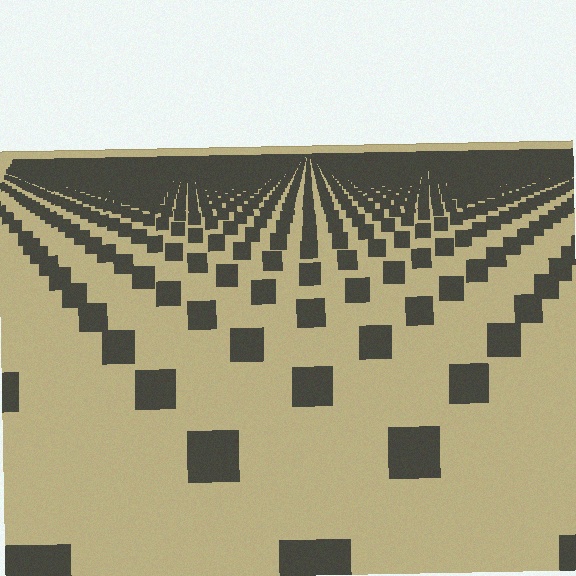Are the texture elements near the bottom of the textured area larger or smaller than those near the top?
Larger. Near the bottom, elements are closer to the viewer and appear at a bigger on-screen size.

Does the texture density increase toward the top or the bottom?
Density increases toward the top.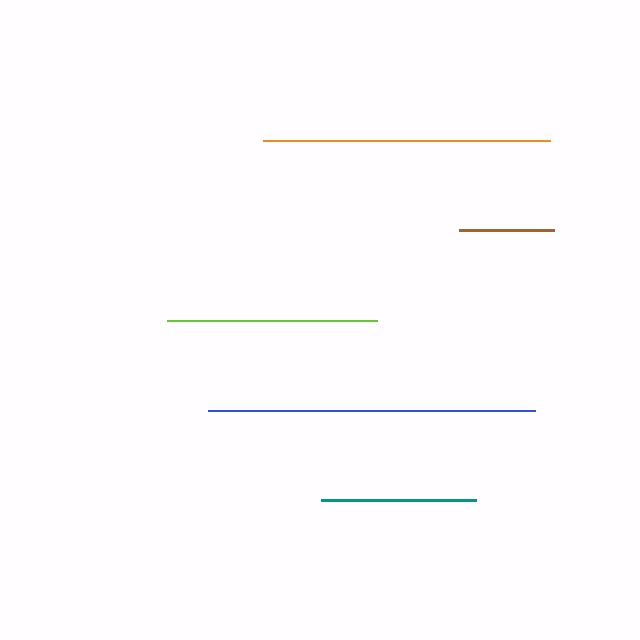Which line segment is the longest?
The blue line is the longest at approximately 327 pixels.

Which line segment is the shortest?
The brown line is the shortest at approximately 94 pixels.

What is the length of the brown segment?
The brown segment is approximately 94 pixels long.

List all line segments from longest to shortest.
From longest to shortest: blue, orange, lime, teal, brown.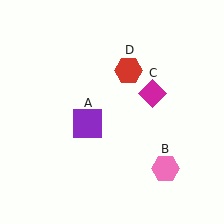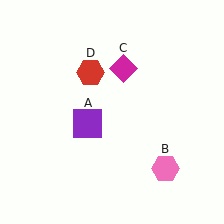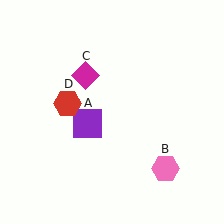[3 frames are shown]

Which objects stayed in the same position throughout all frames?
Purple square (object A) and pink hexagon (object B) remained stationary.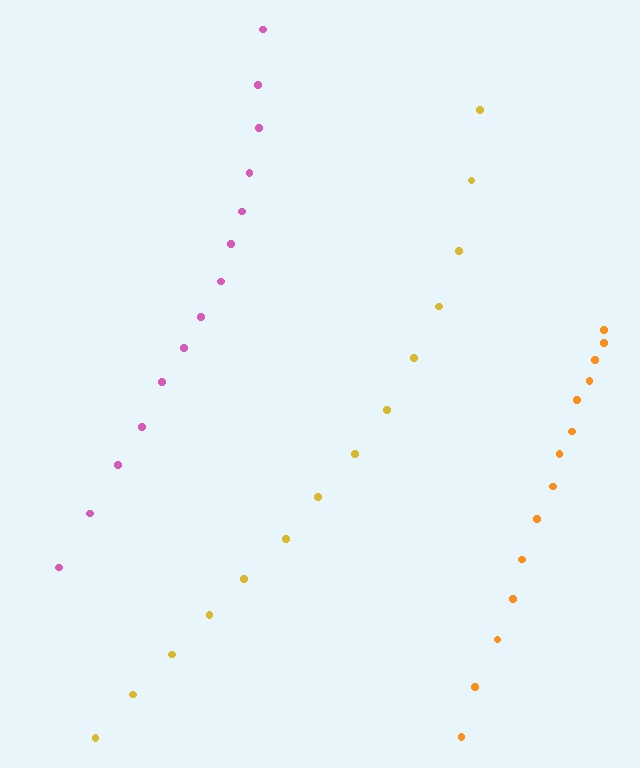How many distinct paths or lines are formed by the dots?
There are 3 distinct paths.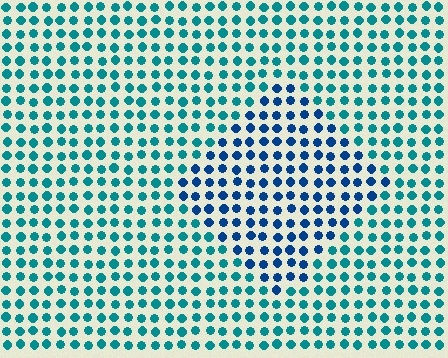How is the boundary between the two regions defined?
The boundary is defined purely by a slight shift in hue (about 33 degrees). Spacing, size, and orientation are identical on both sides.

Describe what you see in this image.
The image is filled with small teal elements in a uniform arrangement. A diamond-shaped region is visible where the elements are tinted to a slightly different hue, forming a subtle color boundary.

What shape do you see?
I see a diamond.